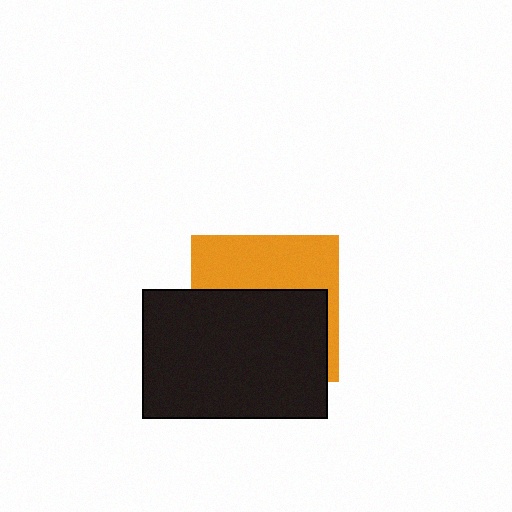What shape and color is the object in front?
The object in front is a black rectangle.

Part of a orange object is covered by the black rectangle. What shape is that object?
It is a square.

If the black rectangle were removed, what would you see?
You would see the complete orange square.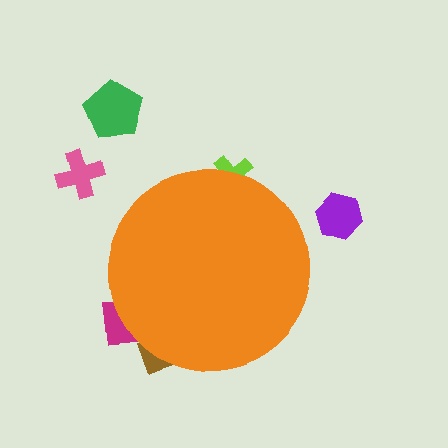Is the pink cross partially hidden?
No, the pink cross is fully visible.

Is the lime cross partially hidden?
Yes, the lime cross is partially hidden behind the orange circle.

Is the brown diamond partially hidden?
Yes, the brown diamond is partially hidden behind the orange circle.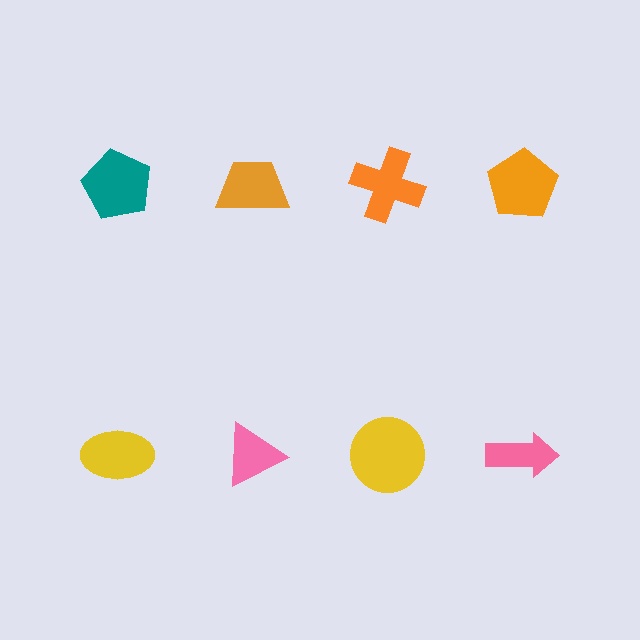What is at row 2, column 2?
A pink triangle.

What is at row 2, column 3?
A yellow circle.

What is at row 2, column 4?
A pink arrow.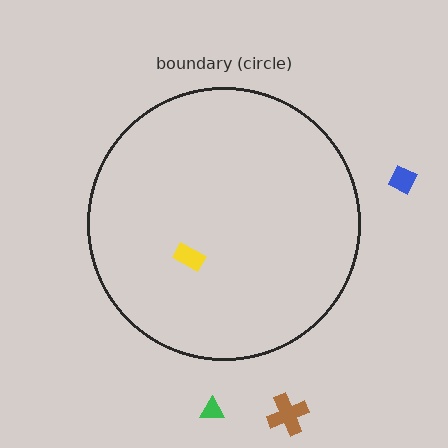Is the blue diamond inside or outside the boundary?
Outside.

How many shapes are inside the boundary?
1 inside, 3 outside.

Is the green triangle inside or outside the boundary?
Outside.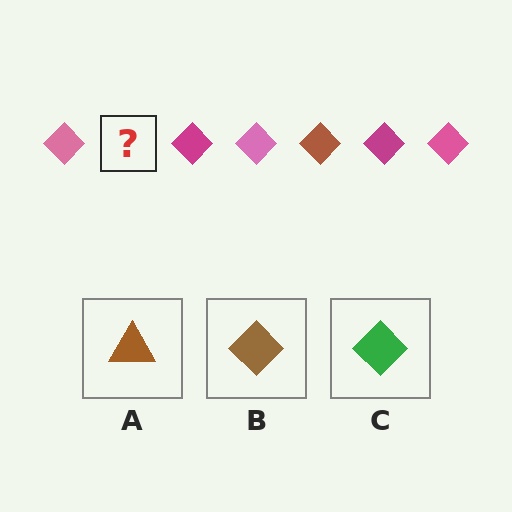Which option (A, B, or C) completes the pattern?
B.